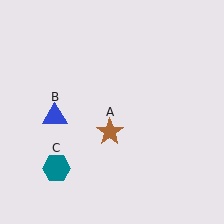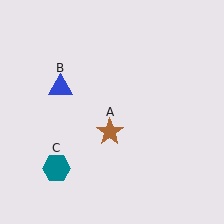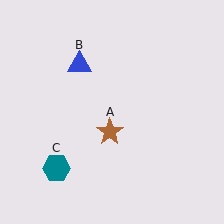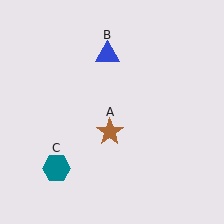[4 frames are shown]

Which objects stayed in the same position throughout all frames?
Brown star (object A) and teal hexagon (object C) remained stationary.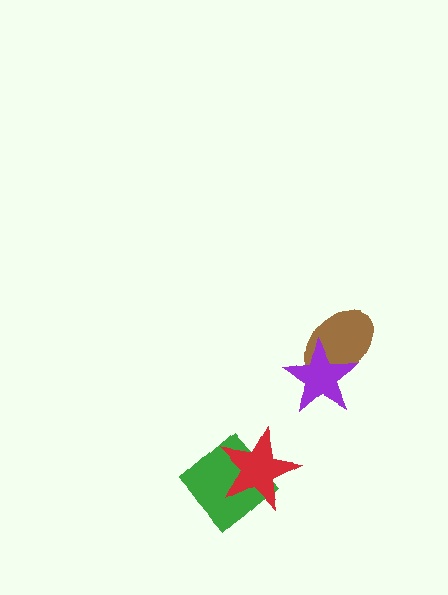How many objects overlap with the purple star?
1 object overlaps with the purple star.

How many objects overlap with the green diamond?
1 object overlaps with the green diamond.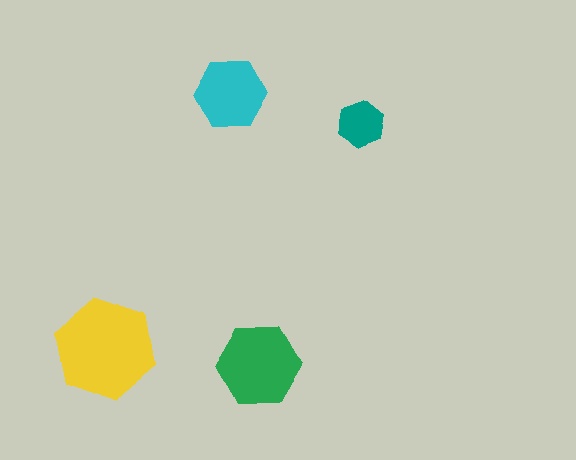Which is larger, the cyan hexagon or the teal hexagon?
The cyan one.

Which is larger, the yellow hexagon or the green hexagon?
The yellow one.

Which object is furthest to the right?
The teal hexagon is rightmost.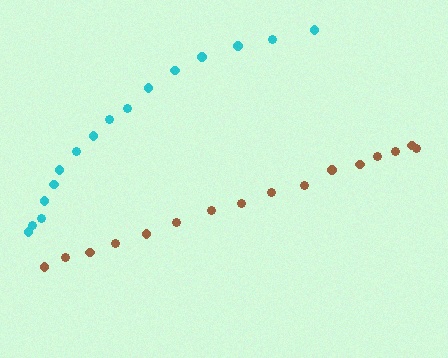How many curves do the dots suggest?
There are 2 distinct paths.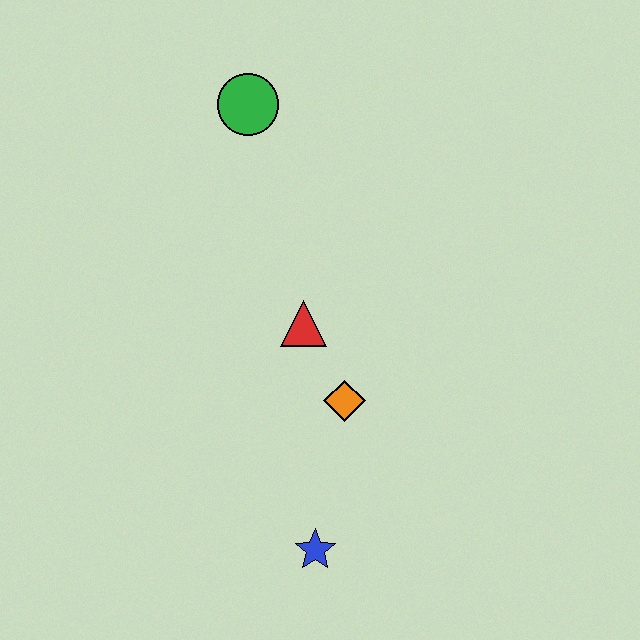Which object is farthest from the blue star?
The green circle is farthest from the blue star.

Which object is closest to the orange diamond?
The red triangle is closest to the orange diamond.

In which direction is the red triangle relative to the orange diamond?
The red triangle is above the orange diamond.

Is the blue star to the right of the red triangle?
Yes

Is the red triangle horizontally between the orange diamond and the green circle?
Yes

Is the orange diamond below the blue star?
No